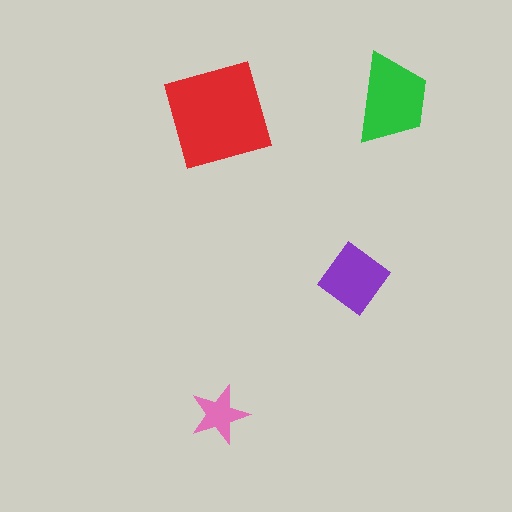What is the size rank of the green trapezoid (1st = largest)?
2nd.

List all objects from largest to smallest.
The red diamond, the green trapezoid, the purple diamond, the pink star.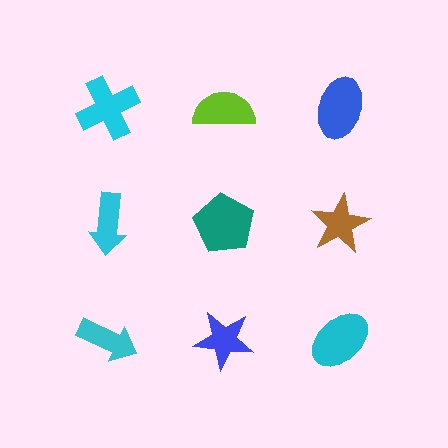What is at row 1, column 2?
A lime semicircle.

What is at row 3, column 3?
A cyan ellipse.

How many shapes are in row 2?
3 shapes.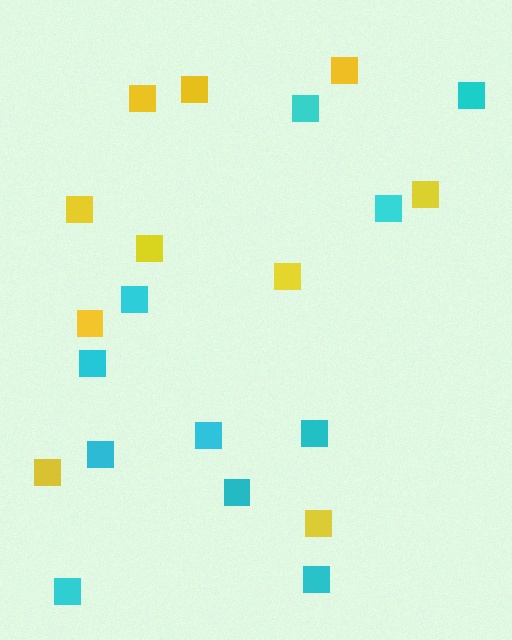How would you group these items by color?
There are 2 groups: one group of yellow squares (10) and one group of cyan squares (11).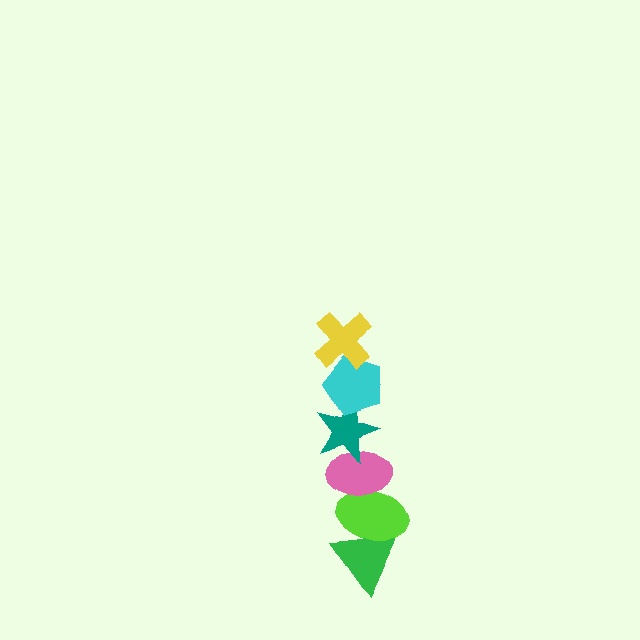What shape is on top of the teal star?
The cyan pentagon is on top of the teal star.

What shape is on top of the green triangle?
The lime ellipse is on top of the green triangle.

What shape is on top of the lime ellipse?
The pink ellipse is on top of the lime ellipse.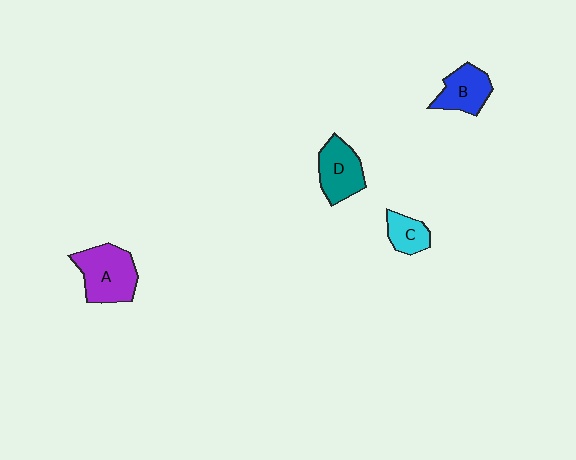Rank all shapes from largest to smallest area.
From largest to smallest: A (purple), D (teal), B (blue), C (cyan).